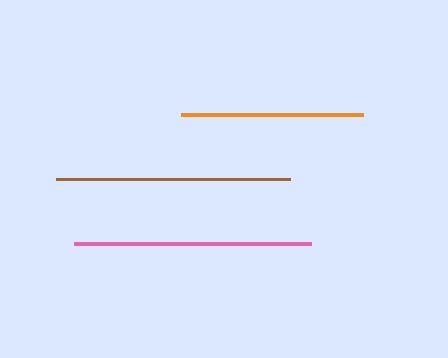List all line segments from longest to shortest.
From longest to shortest: pink, brown, orange.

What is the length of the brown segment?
The brown segment is approximately 234 pixels long.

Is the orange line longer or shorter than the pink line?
The pink line is longer than the orange line.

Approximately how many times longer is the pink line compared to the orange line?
The pink line is approximately 1.3 times the length of the orange line.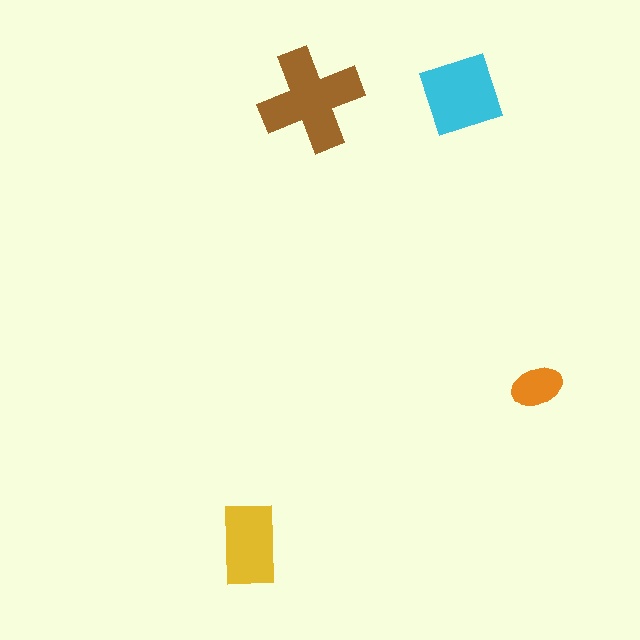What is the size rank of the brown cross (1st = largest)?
1st.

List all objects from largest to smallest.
The brown cross, the cyan diamond, the yellow rectangle, the orange ellipse.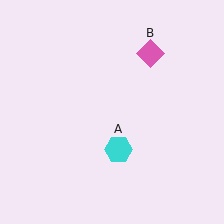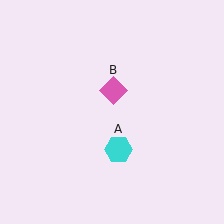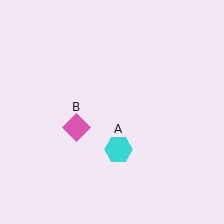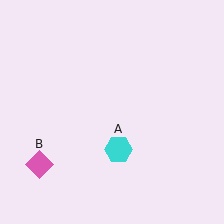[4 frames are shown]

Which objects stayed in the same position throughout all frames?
Cyan hexagon (object A) remained stationary.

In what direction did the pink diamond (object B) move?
The pink diamond (object B) moved down and to the left.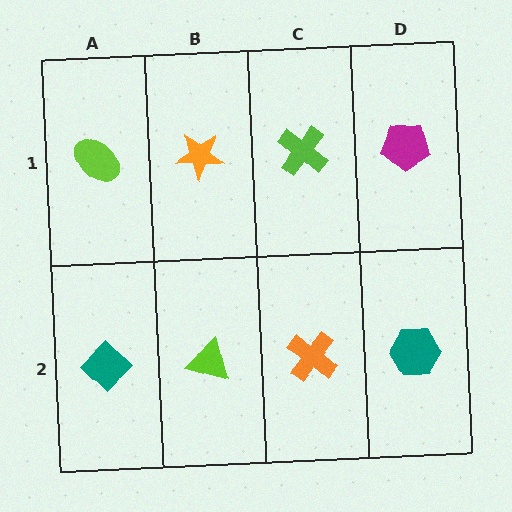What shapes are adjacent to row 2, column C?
A lime cross (row 1, column C), a lime triangle (row 2, column B), a teal hexagon (row 2, column D).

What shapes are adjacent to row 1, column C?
An orange cross (row 2, column C), an orange star (row 1, column B), a magenta pentagon (row 1, column D).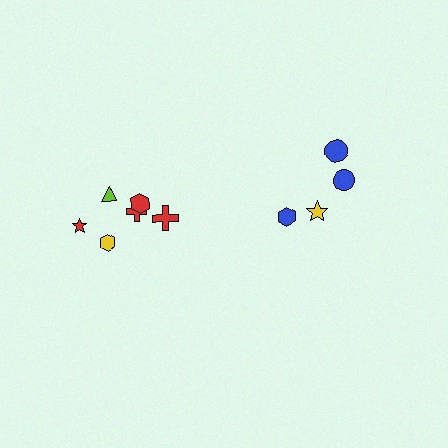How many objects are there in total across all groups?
There are 10 objects.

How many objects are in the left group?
There are 6 objects.